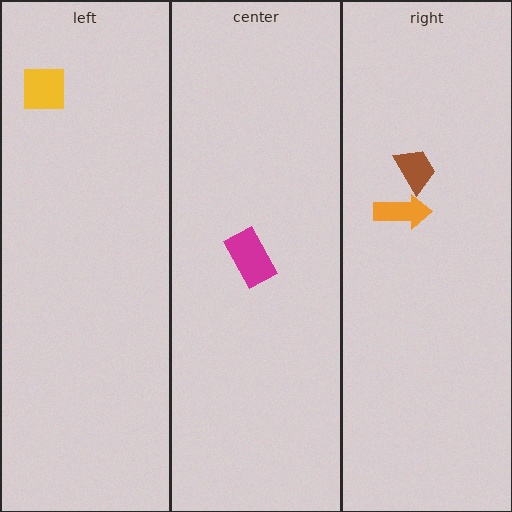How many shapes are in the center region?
1.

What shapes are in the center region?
The magenta rectangle.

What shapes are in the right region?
The orange arrow, the brown trapezoid.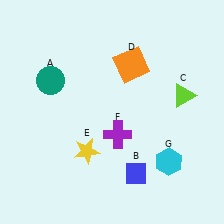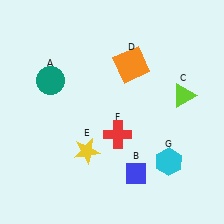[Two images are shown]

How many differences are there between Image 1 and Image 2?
There is 1 difference between the two images.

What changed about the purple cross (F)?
In Image 1, F is purple. In Image 2, it changed to red.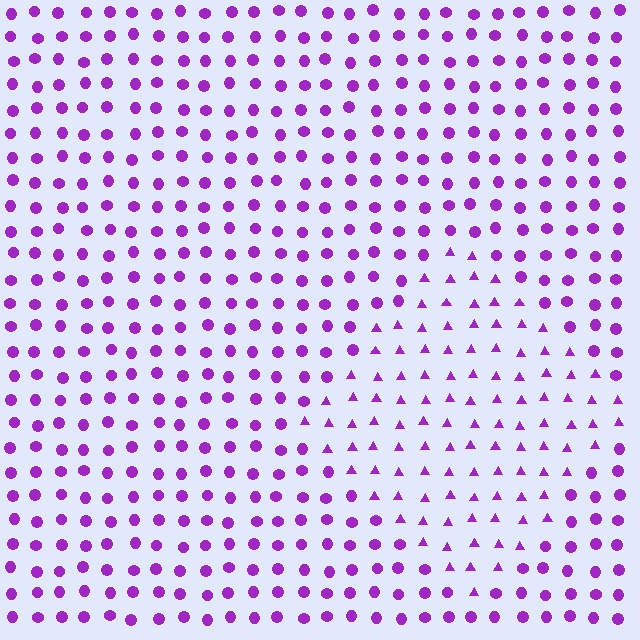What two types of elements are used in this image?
The image uses triangles inside the diamond region and circles outside it.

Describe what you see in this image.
The image is filled with small purple elements arranged in a uniform grid. A diamond-shaped region contains triangles, while the surrounding area contains circles. The boundary is defined purely by the change in element shape.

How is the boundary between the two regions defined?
The boundary is defined by a change in element shape: triangles inside vs. circles outside. All elements share the same color and spacing.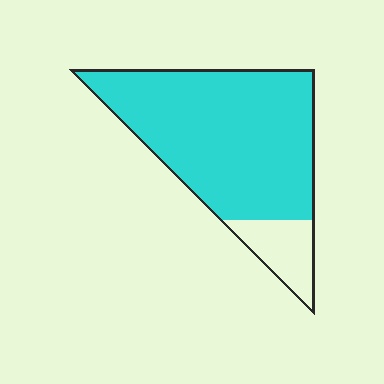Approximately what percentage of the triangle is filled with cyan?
Approximately 85%.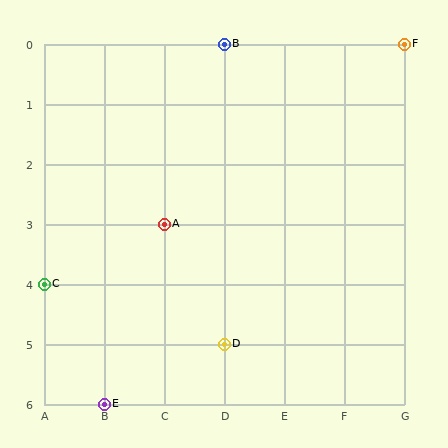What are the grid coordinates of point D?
Point D is at grid coordinates (D, 5).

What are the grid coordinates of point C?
Point C is at grid coordinates (A, 4).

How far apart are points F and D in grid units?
Points F and D are 3 columns and 5 rows apart (about 5.8 grid units diagonally).